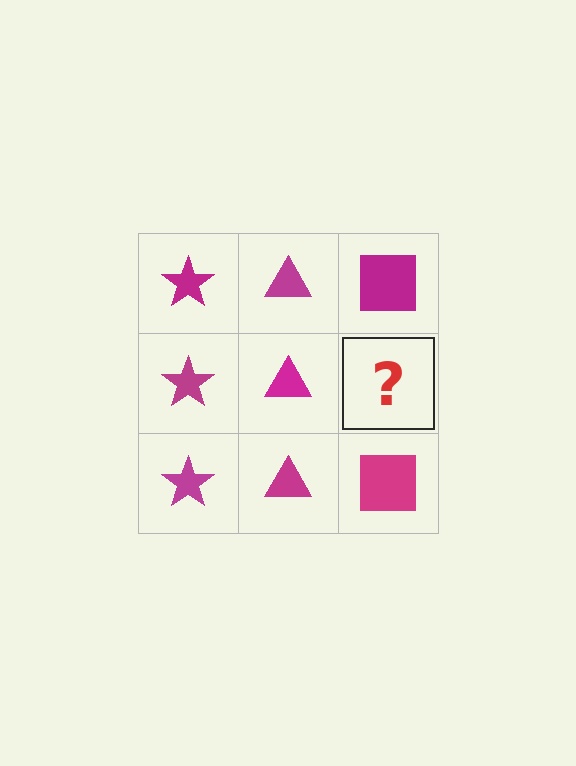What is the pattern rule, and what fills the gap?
The rule is that each column has a consistent shape. The gap should be filled with a magenta square.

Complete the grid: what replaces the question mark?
The question mark should be replaced with a magenta square.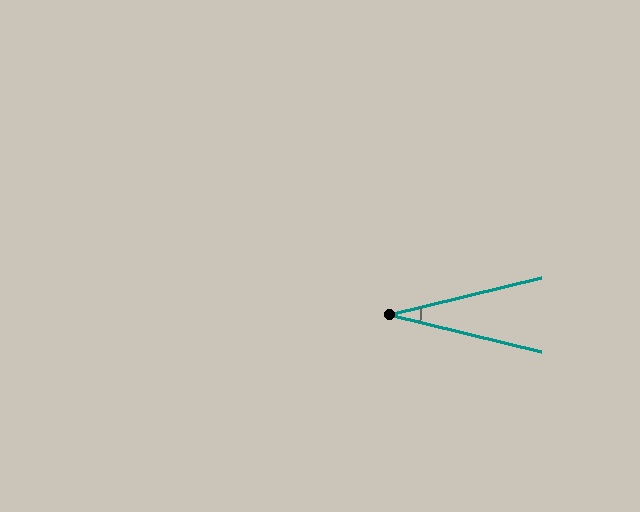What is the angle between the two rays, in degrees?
Approximately 27 degrees.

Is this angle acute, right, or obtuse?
It is acute.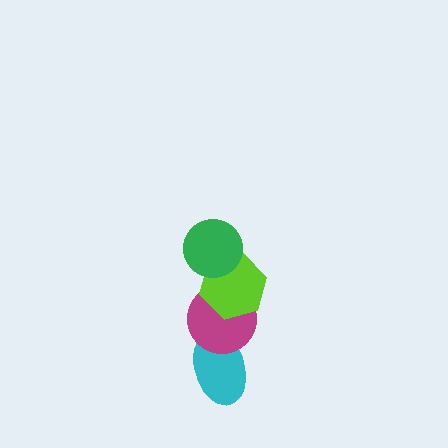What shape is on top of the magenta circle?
The lime hexagon is on top of the magenta circle.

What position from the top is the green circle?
The green circle is 1st from the top.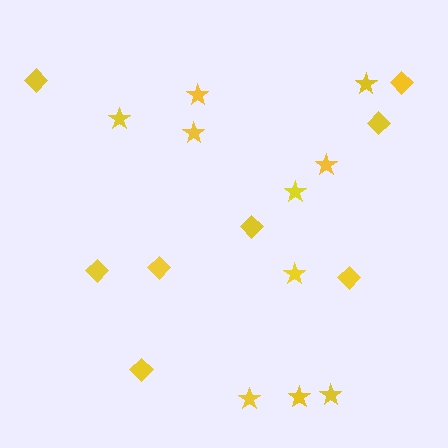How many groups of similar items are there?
There are 2 groups: one group of stars (10) and one group of diamonds (8).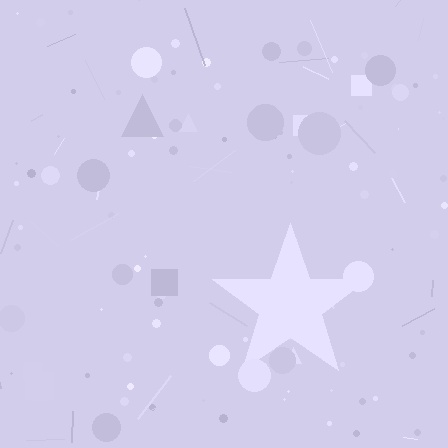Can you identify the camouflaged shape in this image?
The camouflaged shape is a star.